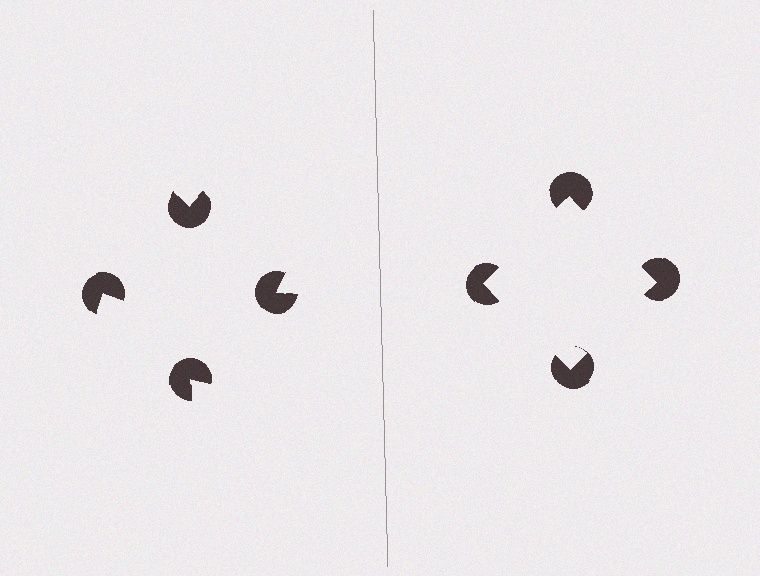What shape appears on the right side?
An illusory square.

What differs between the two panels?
The pac-man discs are positioned identically on both sides; only the wedge orientations differ. On the right they align to a square; on the left they are misaligned.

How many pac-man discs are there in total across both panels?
8 — 4 on each side.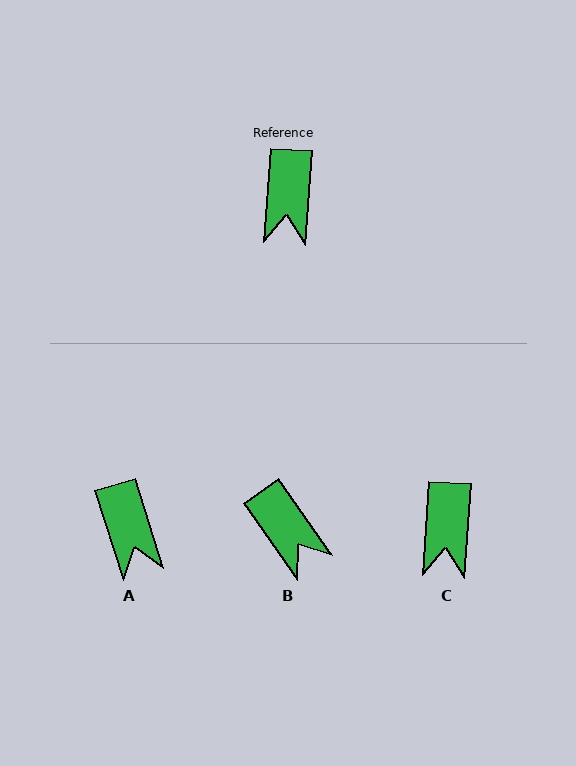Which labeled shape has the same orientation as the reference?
C.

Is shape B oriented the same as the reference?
No, it is off by about 39 degrees.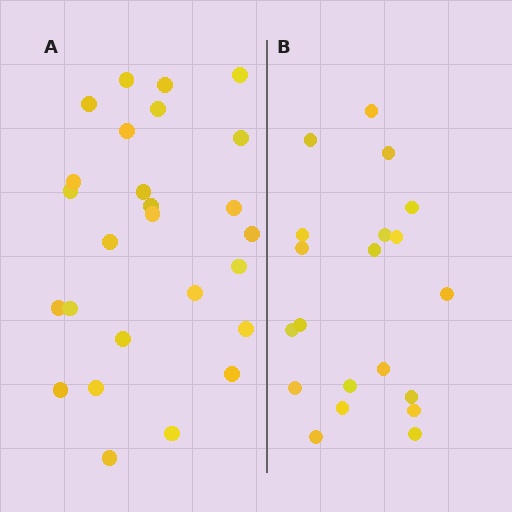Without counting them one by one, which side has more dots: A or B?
Region A (the left region) has more dots.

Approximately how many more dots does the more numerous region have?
Region A has about 6 more dots than region B.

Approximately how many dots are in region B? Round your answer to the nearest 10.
About 20 dots.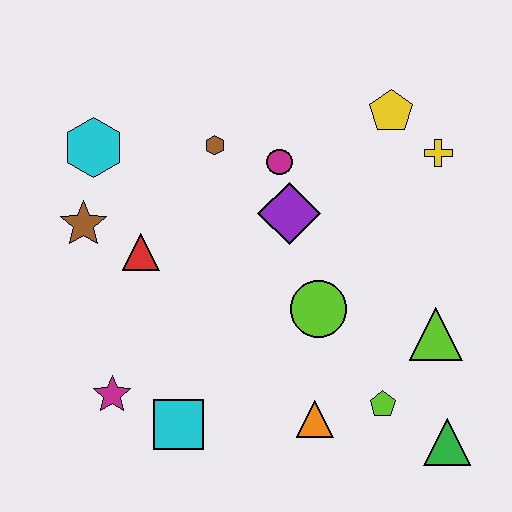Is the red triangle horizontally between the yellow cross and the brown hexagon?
No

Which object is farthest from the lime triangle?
The cyan hexagon is farthest from the lime triangle.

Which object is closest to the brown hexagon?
The magenta circle is closest to the brown hexagon.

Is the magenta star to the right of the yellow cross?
No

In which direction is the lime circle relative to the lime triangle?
The lime circle is to the left of the lime triangle.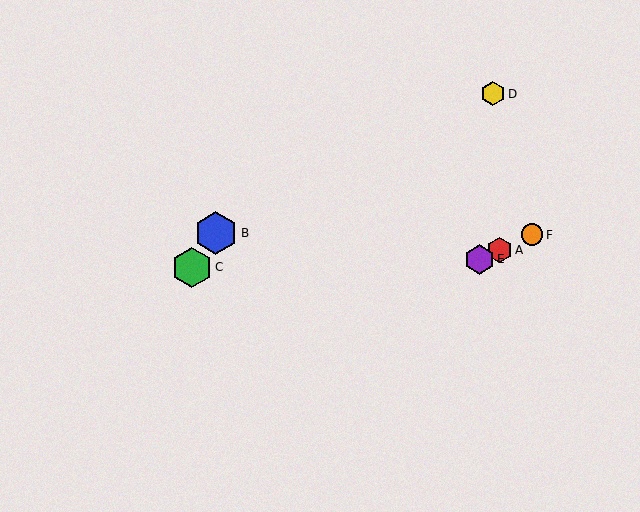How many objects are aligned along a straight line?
3 objects (A, E, F) are aligned along a straight line.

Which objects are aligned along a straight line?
Objects A, E, F are aligned along a straight line.